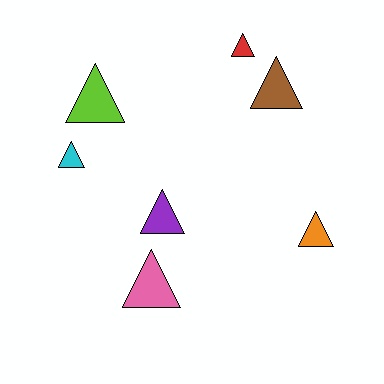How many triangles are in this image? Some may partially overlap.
There are 7 triangles.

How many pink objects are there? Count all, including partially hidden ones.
There is 1 pink object.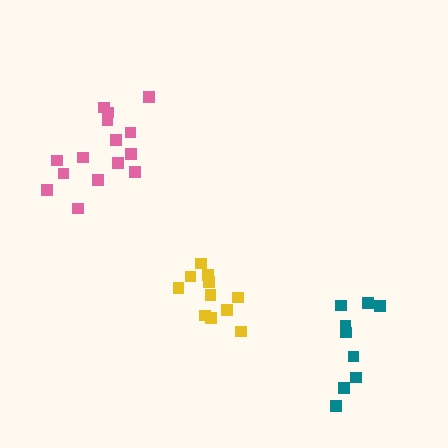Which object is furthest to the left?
The pink cluster is leftmost.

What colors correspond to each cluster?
The clusters are colored: yellow, pink, teal.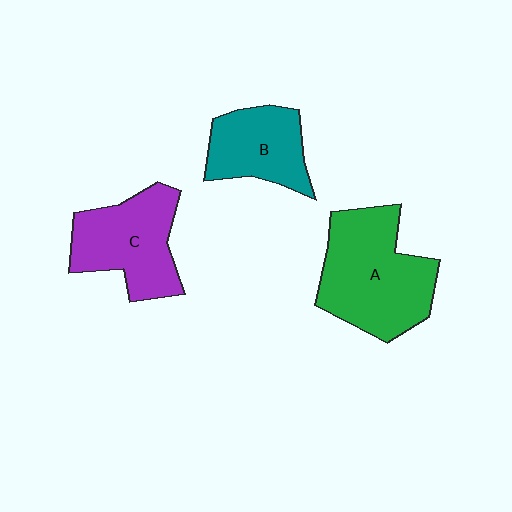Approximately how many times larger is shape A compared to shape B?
Approximately 1.6 times.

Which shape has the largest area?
Shape A (green).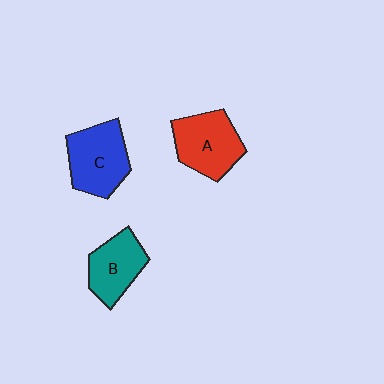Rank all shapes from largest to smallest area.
From largest to smallest: C (blue), A (red), B (teal).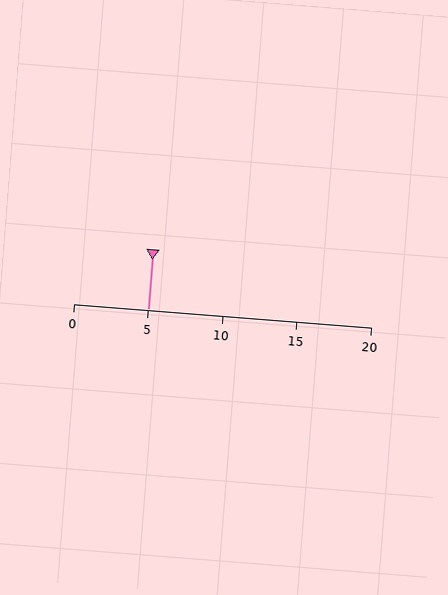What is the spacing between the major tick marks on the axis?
The major ticks are spaced 5 apart.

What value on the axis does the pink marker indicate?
The marker indicates approximately 5.